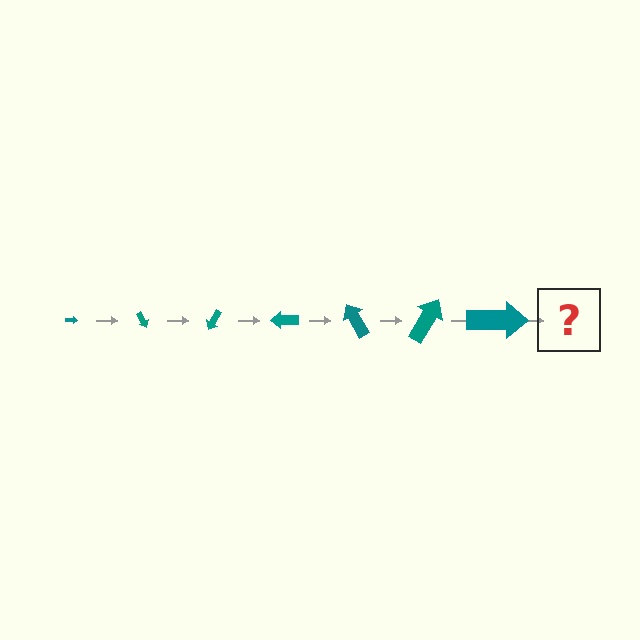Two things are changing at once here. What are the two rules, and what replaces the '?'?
The two rules are that the arrow grows larger each step and it rotates 60 degrees each step. The '?' should be an arrow, larger than the previous one and rotated 420 degrees from the start.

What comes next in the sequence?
The next element should be an arrow, larger than the previous one and rotated 420 degrees from the start.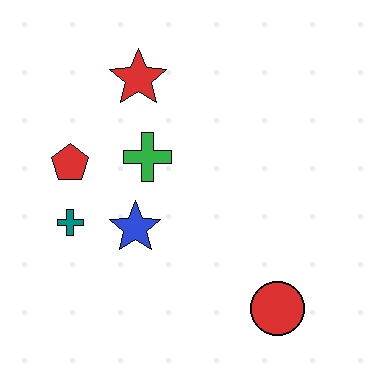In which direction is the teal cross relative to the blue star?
The teal cross is to the left of the blue star.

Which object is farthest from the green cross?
The red circle is farthest from the green cross.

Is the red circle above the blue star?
No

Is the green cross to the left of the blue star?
No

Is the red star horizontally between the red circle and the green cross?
No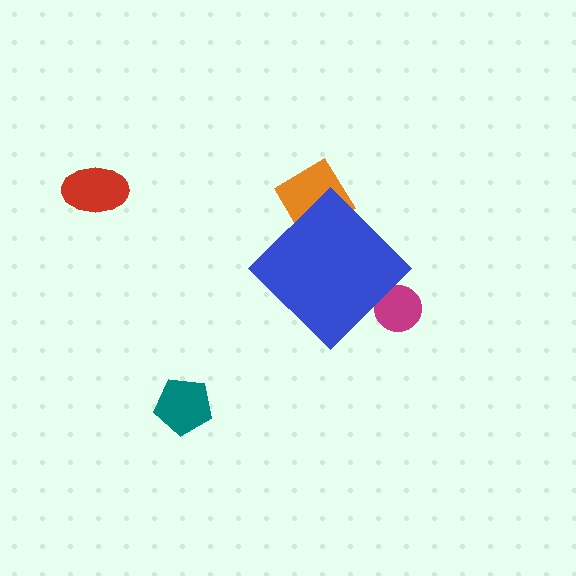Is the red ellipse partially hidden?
No, the red ellipse is fully visible.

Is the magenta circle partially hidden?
Yes, the magenta circle is partially hidden behind the blue diamond.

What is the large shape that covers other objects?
A blue diamond.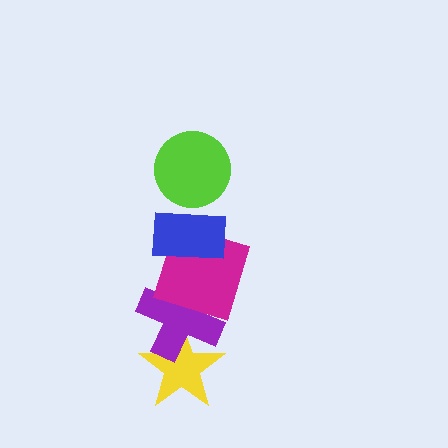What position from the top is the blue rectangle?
The blue rectangle is 2nd from the top.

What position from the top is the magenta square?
The magenta square is 3rd from the top.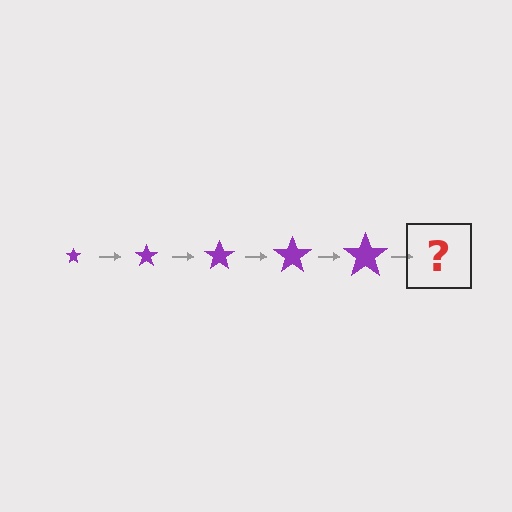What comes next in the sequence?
The next element should be a purple star, larger than the previous one.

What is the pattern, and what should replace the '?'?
The pattern is that the star gets progressively larger each step. The '?' should be a purple star, larger than the previous one.